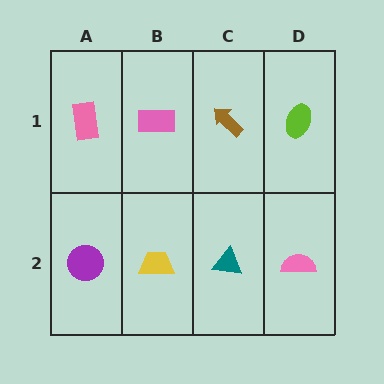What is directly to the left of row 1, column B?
A pink rectangle.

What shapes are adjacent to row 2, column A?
A pink rectangle (row 1, column A), a yellow trapezoid (row 2, column B).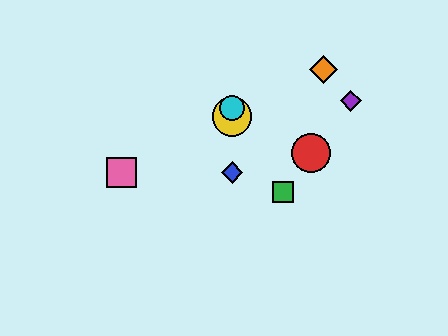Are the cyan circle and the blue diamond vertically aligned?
Yes, both are at x≈232.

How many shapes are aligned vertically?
3 shapes (the blue diamond, the yellow circle, the cyan circle) are aligned vertically.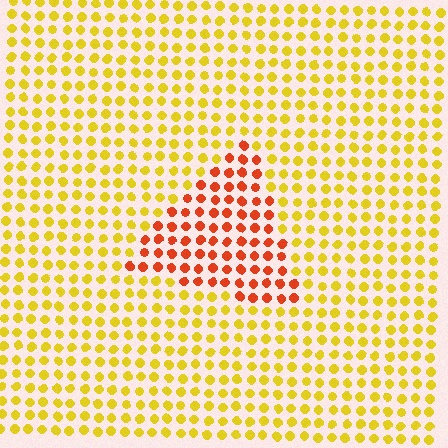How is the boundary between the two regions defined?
The boundary is defined purely by a slight shift in hue (about 44 degrees). Spacing, size, and orientation are identical on both sides.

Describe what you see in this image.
The image is filled with small yellow elements in a uniform arrangement. A triangle-shaped region is visible where the elements are tinted to a slightly different hue, forming a subtle color boundary.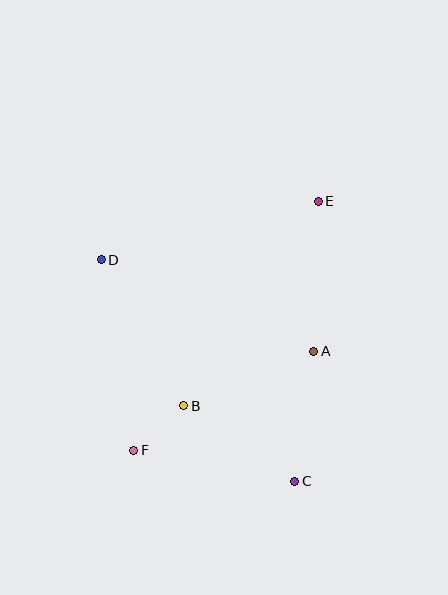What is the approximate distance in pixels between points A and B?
The distance between A and B is approximately 141 pixels.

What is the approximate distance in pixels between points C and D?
The distance between C and D is approximately 294 pixels.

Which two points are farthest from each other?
Points E and F are farthest from each other.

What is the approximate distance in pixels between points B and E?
The distance between B and E is approximately 245 pixels.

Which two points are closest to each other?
Points B and F are closest to each other.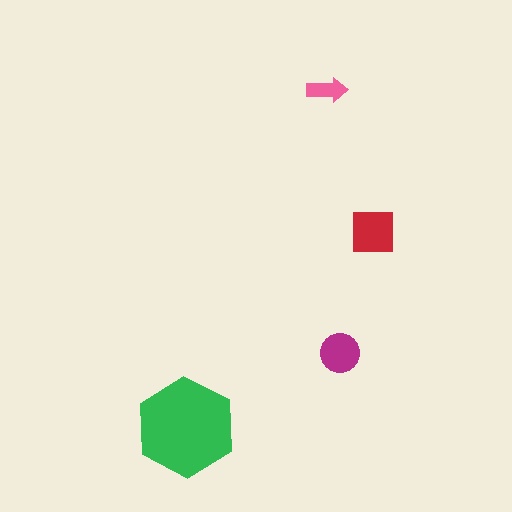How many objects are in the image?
There are 4 objects in the image.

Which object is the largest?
The green hexagon.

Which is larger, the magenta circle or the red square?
The red square.